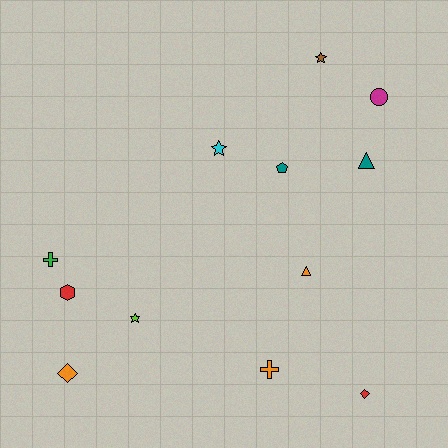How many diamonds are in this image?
There are 2 diamonds.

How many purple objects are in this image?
There are no purple objects.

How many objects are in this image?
There are 12 objects.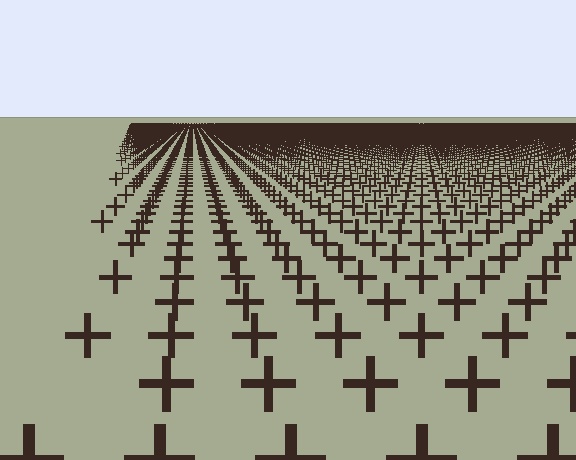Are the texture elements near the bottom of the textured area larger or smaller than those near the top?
Larger. Near the bottom, elements are closer to the viewer and appear at a bigger on-screen size.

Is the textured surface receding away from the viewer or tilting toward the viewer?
The surface is receding away from the viewer. Texture elements get smaller and denser toward the top.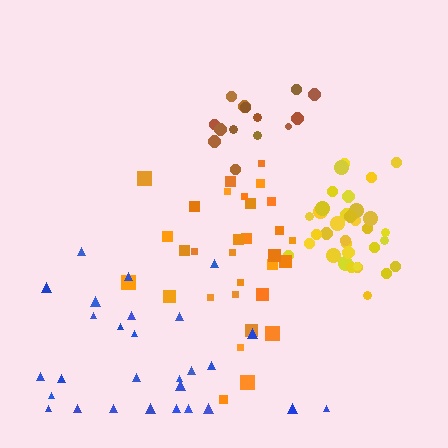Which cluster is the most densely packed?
Yellow.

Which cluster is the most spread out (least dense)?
Blue.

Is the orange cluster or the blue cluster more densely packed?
Orange.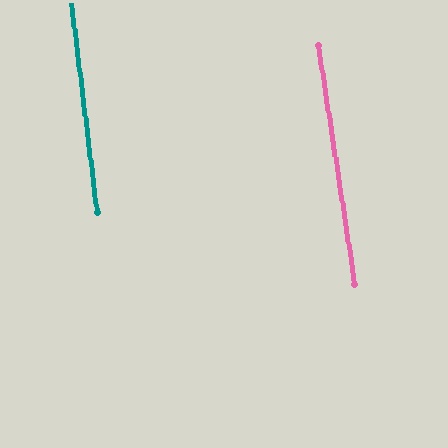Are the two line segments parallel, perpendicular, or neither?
Parallel — their directions differ by only 1.6°.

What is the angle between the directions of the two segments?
Approximately 2 degrees.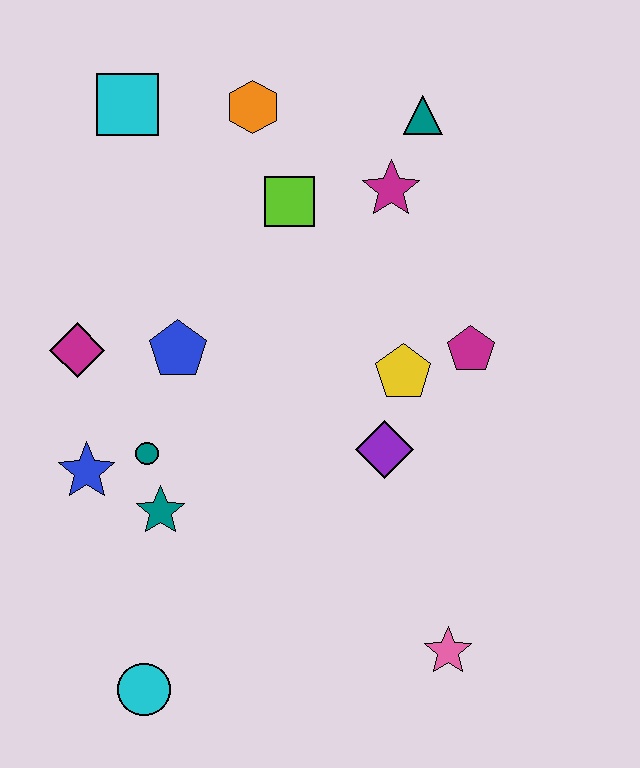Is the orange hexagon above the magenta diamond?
Yes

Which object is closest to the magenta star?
The teal triangle is closest to the magenta star.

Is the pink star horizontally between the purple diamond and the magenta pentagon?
Yes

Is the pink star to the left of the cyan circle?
No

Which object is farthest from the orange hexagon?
The cyan circle is farthest from the orange hexagon.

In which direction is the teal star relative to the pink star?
The teal star is to the left of the pink star.